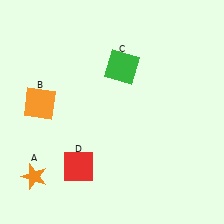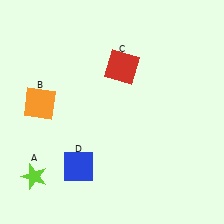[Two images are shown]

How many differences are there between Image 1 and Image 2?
There are 3 differences between the two images.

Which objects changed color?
A changed from orange to lime. C changed from green to red. D changed from red to blue.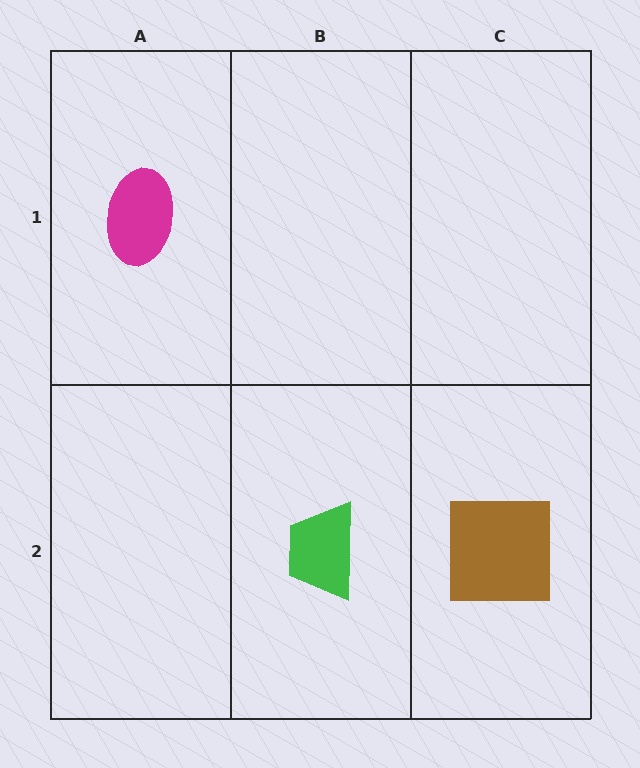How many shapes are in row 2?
2 shapes.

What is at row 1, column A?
A magenta ellipse.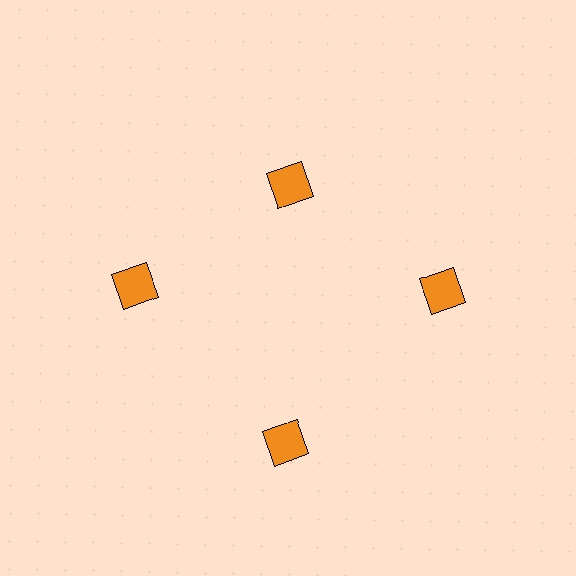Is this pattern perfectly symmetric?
No. The 4 orange squares are arranged in a ring, but one element near the 12 o'clock position is pulled inward toward the center, breaking the 4-fold rotational symmetry.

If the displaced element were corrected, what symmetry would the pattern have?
It would have 4-fold rotational symmetry — the pattern would map onto itself every 90 degrees.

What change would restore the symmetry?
The symmetry would be restored by moving it outward, back onto the ring so that all 4 squares sit at equal angles and equal distance from the center.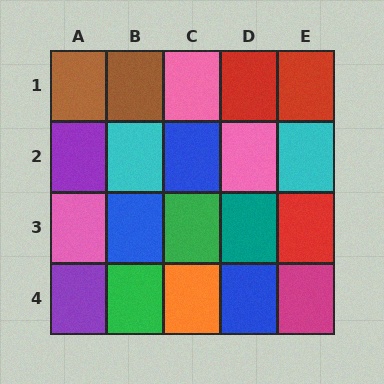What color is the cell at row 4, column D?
Blue.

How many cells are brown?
2 cells are brown.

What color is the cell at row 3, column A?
Pink.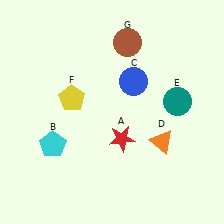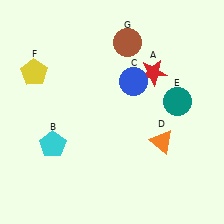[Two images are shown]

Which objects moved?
The objects that moved are: the red star (A), the yellow pentagon (F).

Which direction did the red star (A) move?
The red star (A) moved up.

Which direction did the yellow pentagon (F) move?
The yellow pentagon (F) moved left.